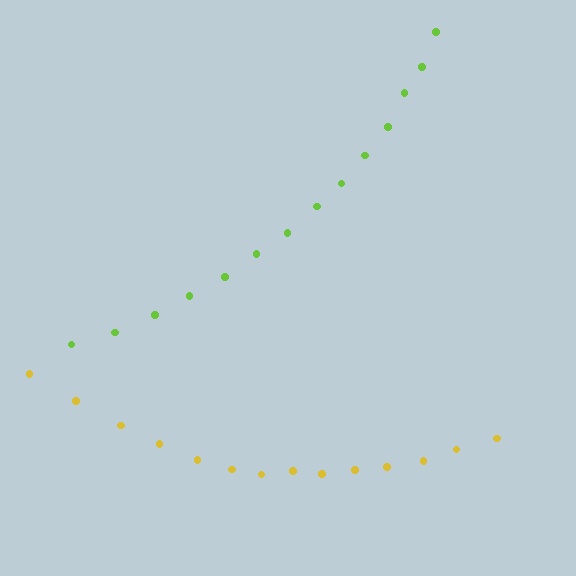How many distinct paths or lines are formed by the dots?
There are 2 distinct paths.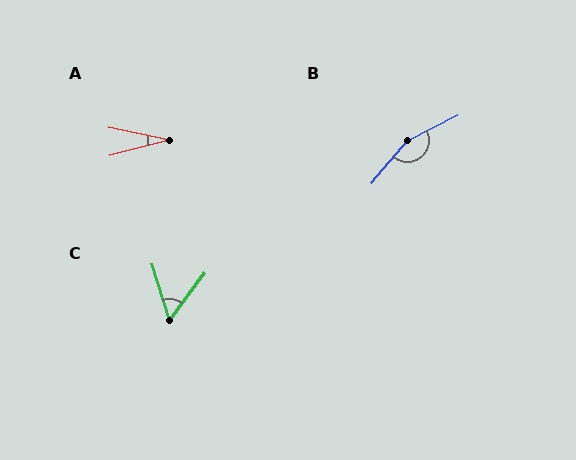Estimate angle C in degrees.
Approximately 54 degrees.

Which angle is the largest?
B, at approximately 158 degrees.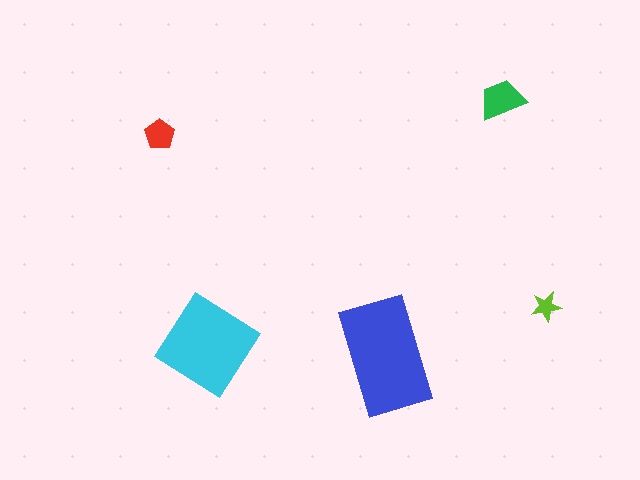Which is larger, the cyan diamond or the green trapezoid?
The cyan diamond.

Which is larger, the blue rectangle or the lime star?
The blue rectangle.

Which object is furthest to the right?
The lime star is rightmost.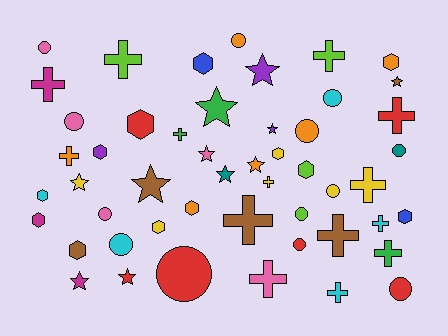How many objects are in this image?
There are 50 objects.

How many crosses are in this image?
There are 14 crosses.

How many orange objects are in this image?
There are 6 orange objects.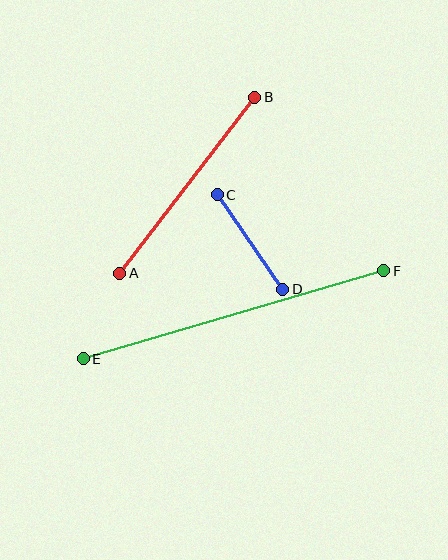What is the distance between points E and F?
The distance is approximately 313 pixels.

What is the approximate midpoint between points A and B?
The midpoint is at approximately (187, 185) pixels.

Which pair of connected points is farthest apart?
Points E and F are farthest apart.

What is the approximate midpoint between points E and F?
The midpoint is at approximately (234, 315) pixels.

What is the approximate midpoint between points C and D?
The midpoint is at approximately (250, 242) pixels.